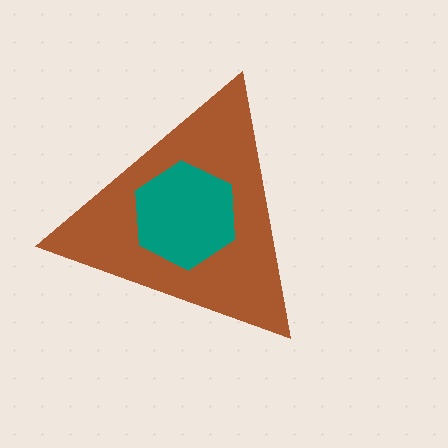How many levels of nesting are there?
2.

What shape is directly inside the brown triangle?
The teal hexagon.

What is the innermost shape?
The teal hexagon.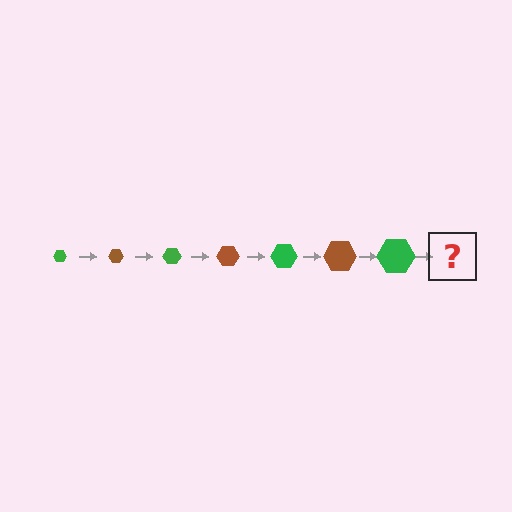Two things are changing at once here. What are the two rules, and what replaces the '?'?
The two rules are that the hexagon grows larger each step and the color cycles through green and brown. The '?' should be a brown hexagon, larger than the previous one.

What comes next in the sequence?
The next element should be a brown hexagon, larger than the previous one.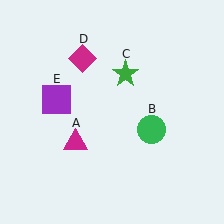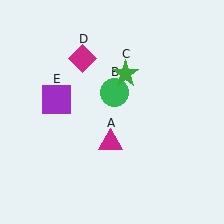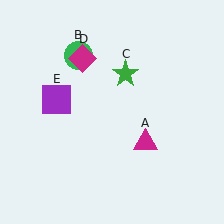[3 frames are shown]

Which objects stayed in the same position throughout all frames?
Green star (object C) and magenta diamond (object D) and purple square (object E) remained stationary.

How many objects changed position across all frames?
2 objects changed position: magenta triangle (object A), green circle (object B).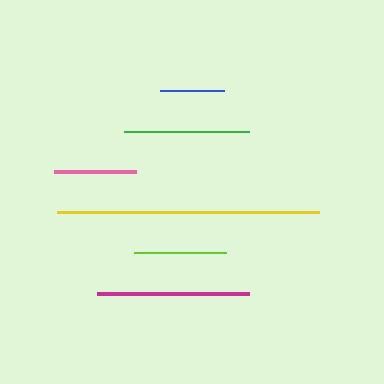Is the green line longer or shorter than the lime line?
The green line is longer than the lime line.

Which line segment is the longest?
The yellow line is the longest at approximately 261 pixels.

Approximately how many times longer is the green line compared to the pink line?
The green line is approximately 1.5 times the length of the pink line.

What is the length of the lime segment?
The lime segment is approximately 91 pixels long.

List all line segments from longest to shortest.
From longest to shortest: yellow, magenta, green, lime, pink, blue.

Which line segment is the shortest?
The blue line is the shortest at approximately 64 pixels.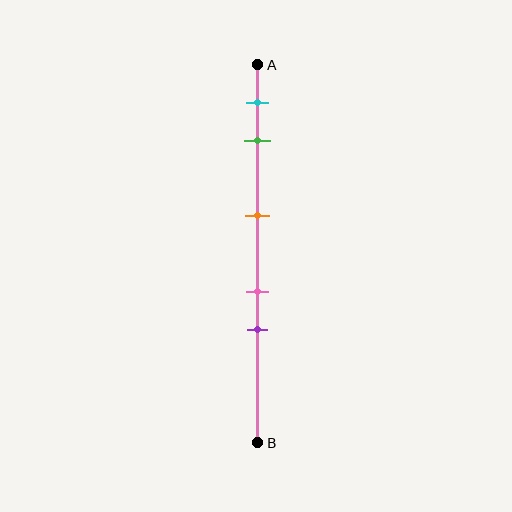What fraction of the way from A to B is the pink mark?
The pink mark is approximately 60% (0.6) of the way from A to B.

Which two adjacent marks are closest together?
The pink and purple marks are the closest adjacent pair.